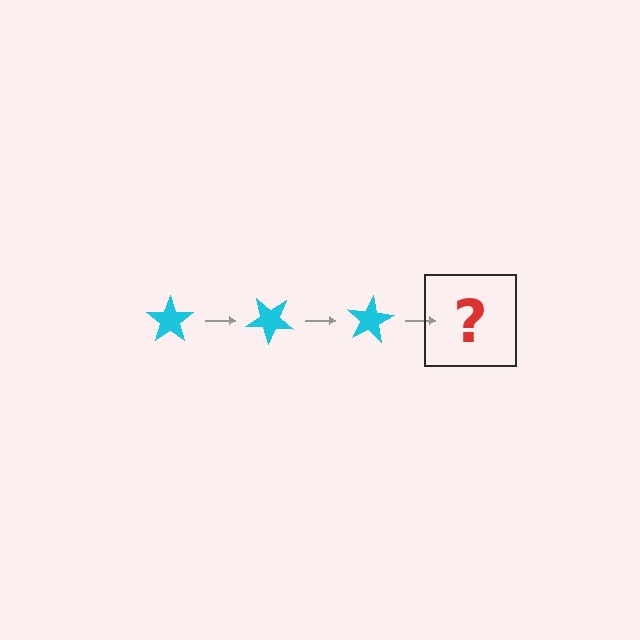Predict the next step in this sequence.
The next step is a cyan star rotated 120 degrees.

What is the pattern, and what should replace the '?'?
The pattern is that the star rotates 40 degrees each step. The '?' should be a cyan star rotated 120 degrees.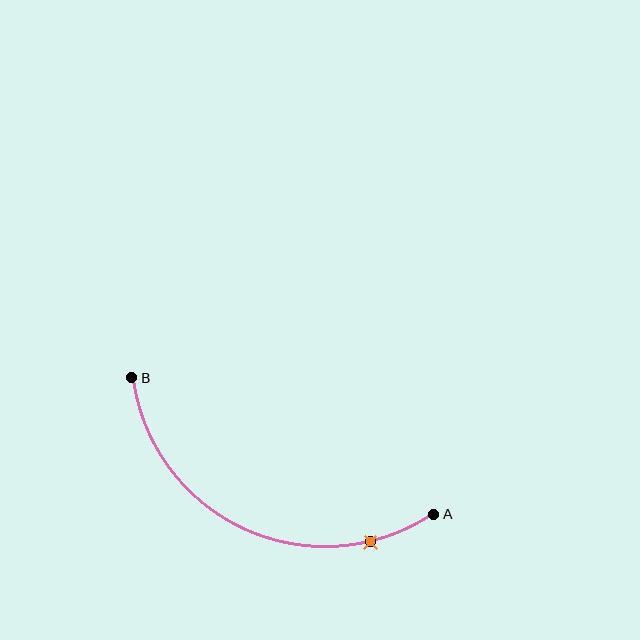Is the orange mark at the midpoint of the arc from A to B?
No. The orange mark lies on the arc but is closer to endpoint A. The arc midpoint would be at the point on the curve equidistant along the arc from both A and B.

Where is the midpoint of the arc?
The arc midpoint is the point on the curve farthest from the straight line joining A and B. It sits below that line.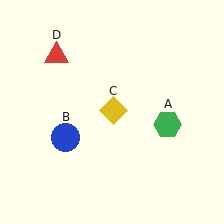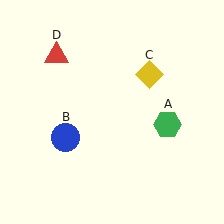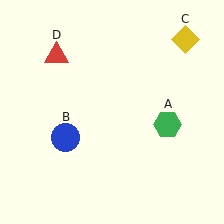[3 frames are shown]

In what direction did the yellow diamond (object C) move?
The yellow diamond (object C) moved up and to the right.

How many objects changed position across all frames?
1 object changed position: yellow diamond (object C).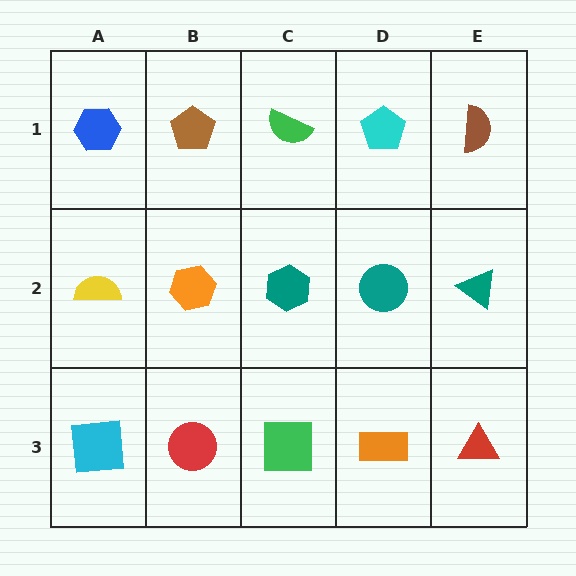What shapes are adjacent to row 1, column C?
A teal hexagon (row 2, column C), a brown pentagon (row 1, column B), a cyan pentagon (row 1, column D).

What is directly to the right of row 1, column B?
A green semicircle.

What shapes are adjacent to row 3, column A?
A yellow semicircle (row 2, column A), a red circle (row 3, column B).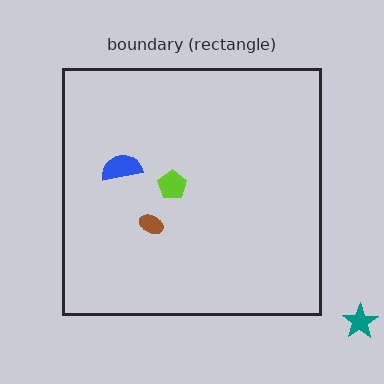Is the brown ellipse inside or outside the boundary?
Inside.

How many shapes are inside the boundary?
3 inside, 1 outside.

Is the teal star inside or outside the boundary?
Outside.